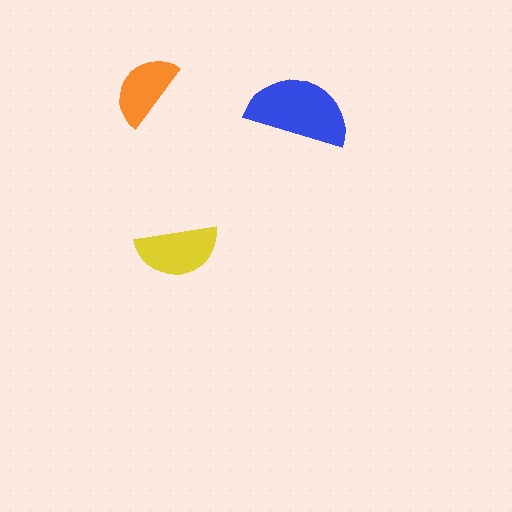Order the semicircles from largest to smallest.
the blue one, the yellow one, the orange one.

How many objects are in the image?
There are 3 objects in the image.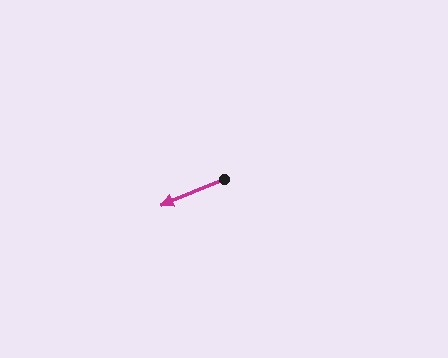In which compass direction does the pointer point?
West.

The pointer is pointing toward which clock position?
Roughly 8 o'clock.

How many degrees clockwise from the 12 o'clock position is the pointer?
Approximately 248 degrees.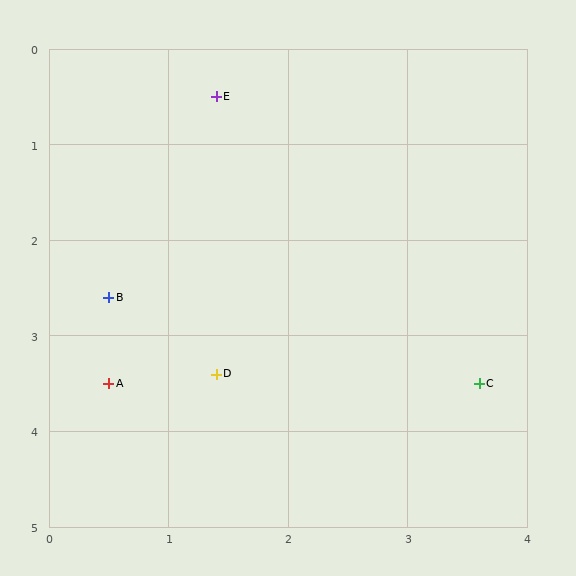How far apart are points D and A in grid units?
Points D and A are about 0.9 grid units apart.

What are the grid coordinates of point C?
Point C is at approximately (3.6, 3.5).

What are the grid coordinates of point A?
Point A is at approximately (0.5, 3.5).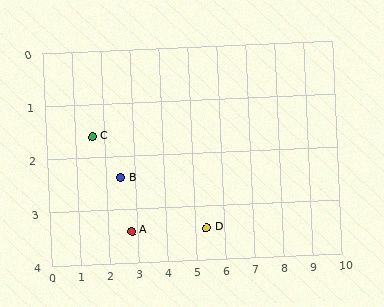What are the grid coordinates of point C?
Point C is at approximately (1.6, 1.6).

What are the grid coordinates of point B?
Point B is at approximately (2.5, 2.4).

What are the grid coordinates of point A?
Point A is at approximately (2.8, 3.4).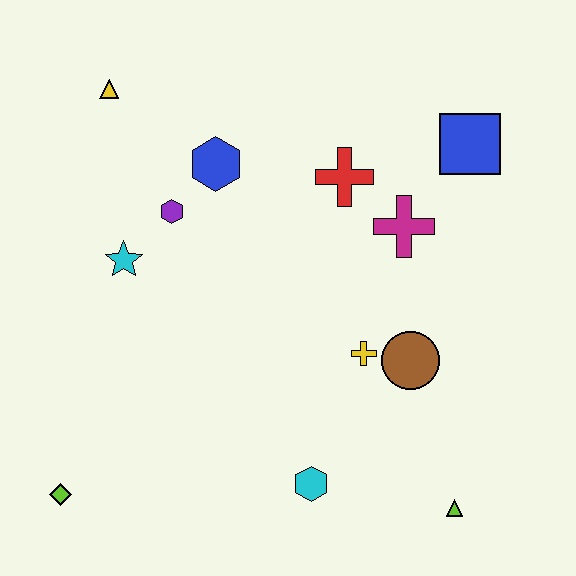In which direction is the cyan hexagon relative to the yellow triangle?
The cyan hexagon is below the yellow triangle.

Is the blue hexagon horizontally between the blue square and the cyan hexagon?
No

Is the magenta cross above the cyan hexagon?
Yes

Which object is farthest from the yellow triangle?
The lime triangle is farthest from the yellow triangle.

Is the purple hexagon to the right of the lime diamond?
Yes